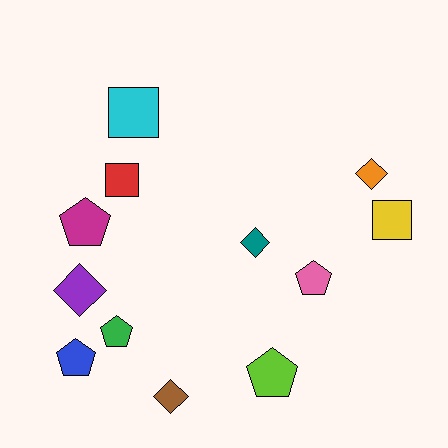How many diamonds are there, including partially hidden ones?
There are 4 diamonds.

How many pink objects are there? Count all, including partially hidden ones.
There is 1 pink object.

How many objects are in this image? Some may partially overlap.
There are 12 objects.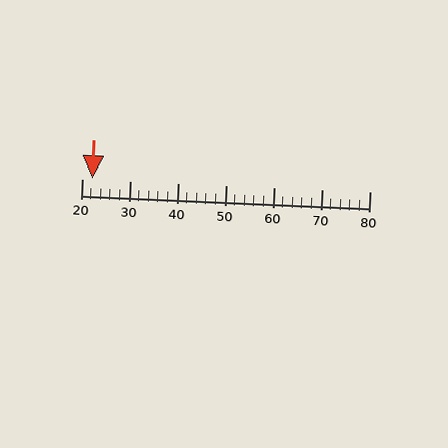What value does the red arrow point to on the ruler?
The red arrow points to approximately 22.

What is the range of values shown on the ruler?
The ruler shows values from 20 to 80.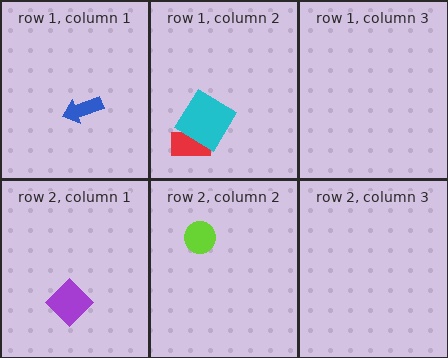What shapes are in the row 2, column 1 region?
The purple diamond.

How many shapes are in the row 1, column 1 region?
1.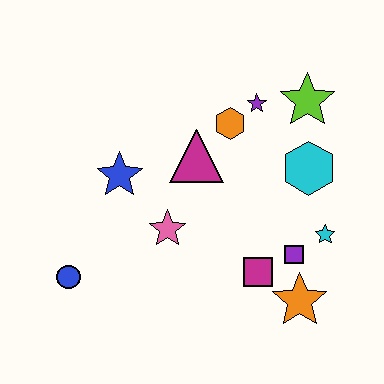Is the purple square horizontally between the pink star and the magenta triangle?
No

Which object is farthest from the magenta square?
The blue circle is farthest from the magenta square.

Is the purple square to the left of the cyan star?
Yes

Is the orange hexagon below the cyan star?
No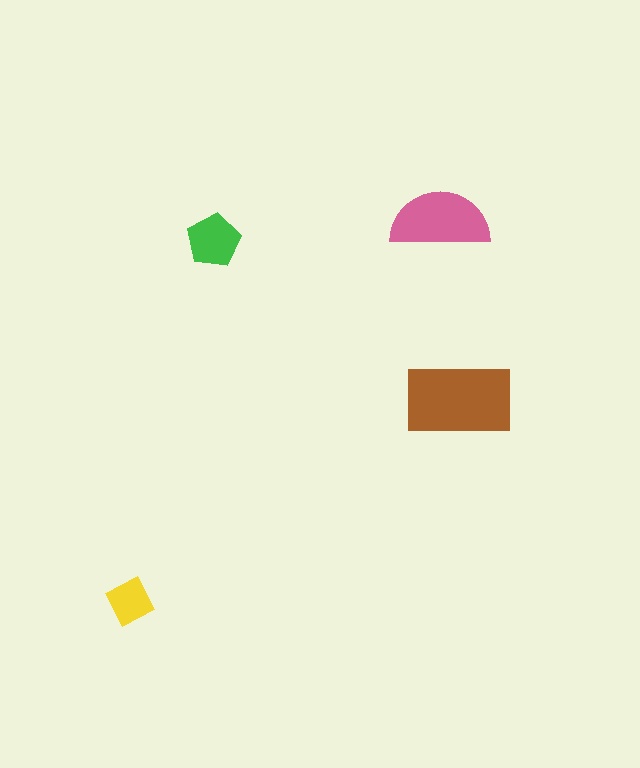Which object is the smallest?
The yellow square.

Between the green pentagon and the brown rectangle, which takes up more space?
The brown rectangle.